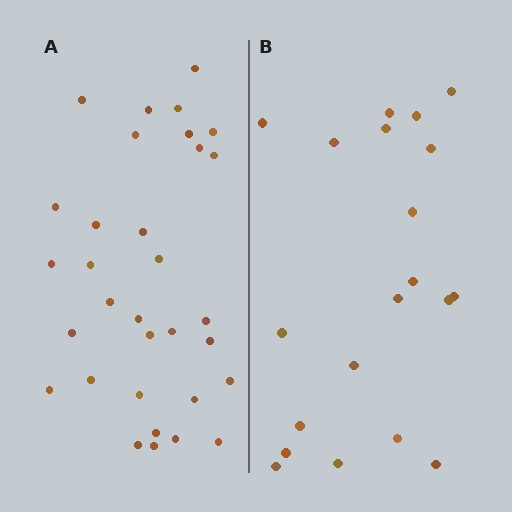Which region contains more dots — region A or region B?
Region A (the left region) has more dots.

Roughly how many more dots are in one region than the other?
Region A has roughly 12 or so more dots than region B.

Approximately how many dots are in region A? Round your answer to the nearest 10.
About 30 dots. (The exact count is 32, which rounds to 30.)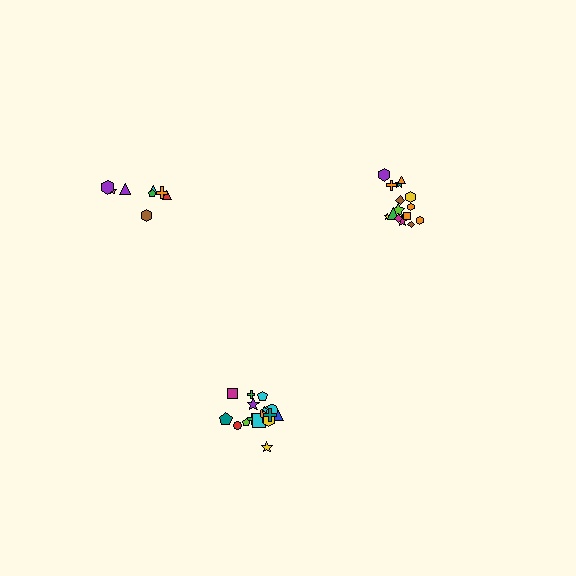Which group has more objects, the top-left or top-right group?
The top-right group.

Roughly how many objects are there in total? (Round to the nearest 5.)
Roughly 40 objects in total.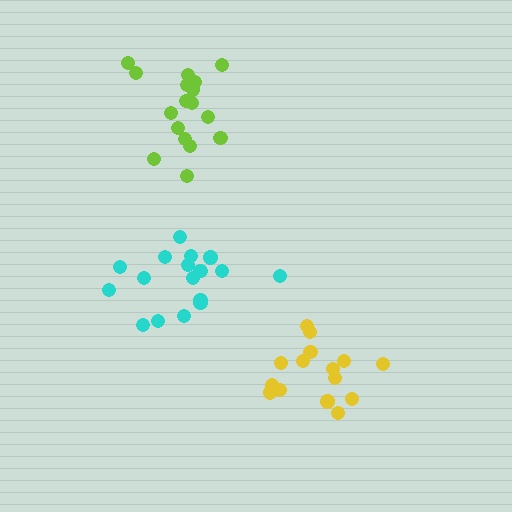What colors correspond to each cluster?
The clusters are colored: lime, yellow, cyan.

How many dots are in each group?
Group 1: 17 dots, Group 2: 15 dots, Group 3: 17 dots (49 total).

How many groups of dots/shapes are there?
There are 3 groups.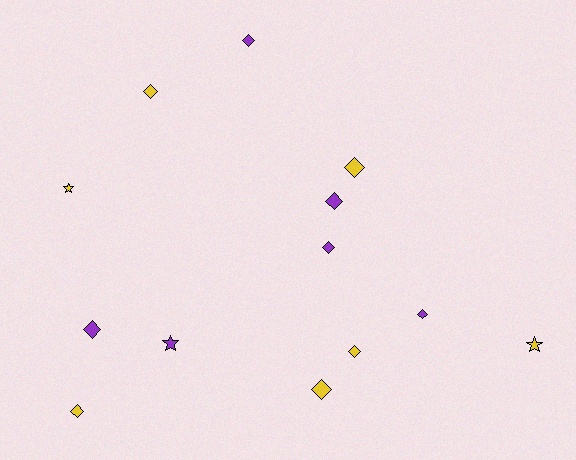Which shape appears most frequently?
Diamond, with 10 objects.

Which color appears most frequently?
Yellow, with 7 objects.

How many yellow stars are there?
There are 2 yellow stars.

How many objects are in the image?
There are 13 objects.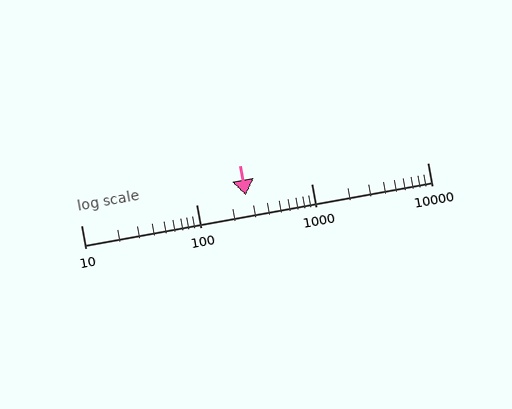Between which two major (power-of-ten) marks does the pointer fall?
The pointer is between 100 and 1000.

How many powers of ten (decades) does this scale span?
The scale spans 3 decades, from 10 to 10000.